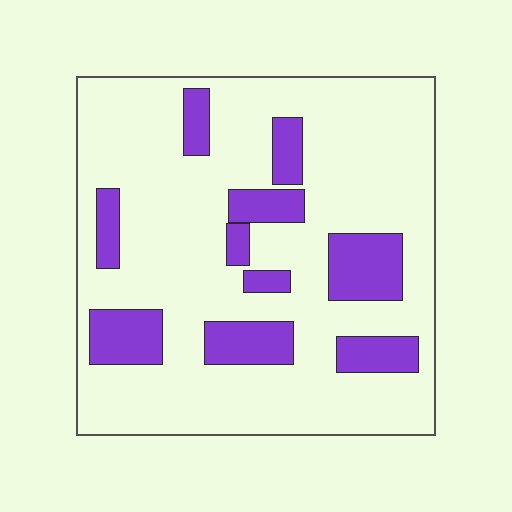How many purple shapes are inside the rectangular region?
10.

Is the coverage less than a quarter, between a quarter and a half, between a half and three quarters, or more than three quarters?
Less than a quarter.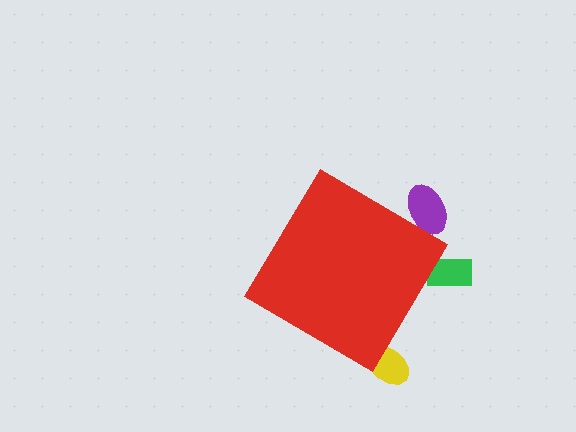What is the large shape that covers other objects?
A red diamond.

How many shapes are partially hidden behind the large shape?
3 shapes are partially hidden.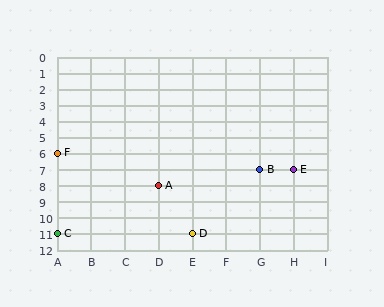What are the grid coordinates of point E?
Point E is at grid coordinates (H, 7).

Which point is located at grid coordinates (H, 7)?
Point E is at (H, 7).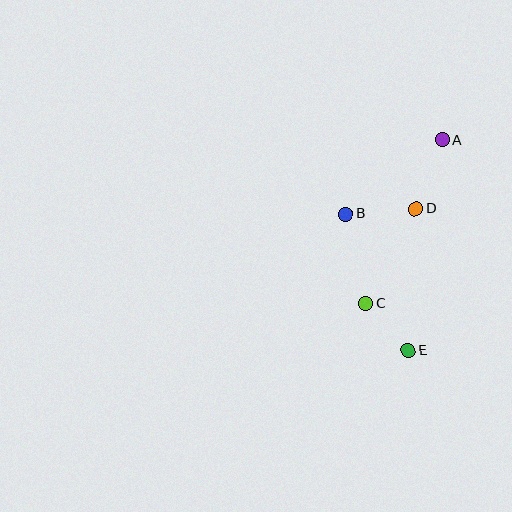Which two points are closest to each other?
Points C and E are closest to each other.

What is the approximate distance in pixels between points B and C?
The distance between B and C is approximately 92 pixels.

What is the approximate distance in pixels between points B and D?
The distance between B and D is approximately 70 pixels.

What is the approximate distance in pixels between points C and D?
The distance between C and D is approximately 107 pixels.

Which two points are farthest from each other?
Points A and E are farthest from each other.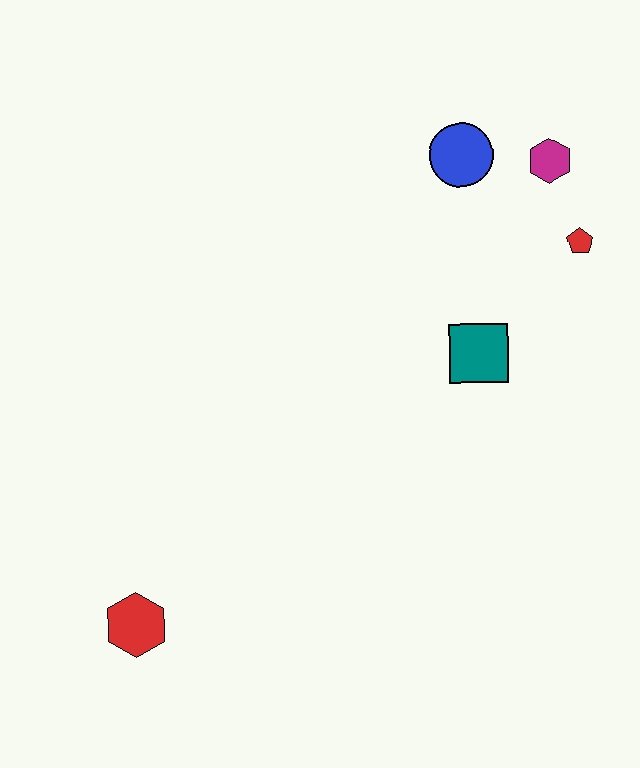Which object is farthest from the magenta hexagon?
The red hexagon is farthest from the magenta hexagon.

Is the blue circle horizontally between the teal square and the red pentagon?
No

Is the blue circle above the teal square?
Yes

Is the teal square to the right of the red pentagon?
No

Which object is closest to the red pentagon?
The magenta hexagon is closest to the red pentagon.